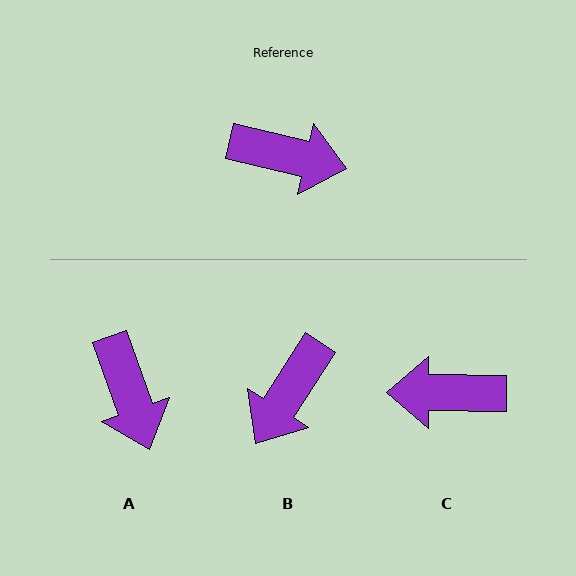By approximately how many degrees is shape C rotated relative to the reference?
Approximately 167 degrees clockwise.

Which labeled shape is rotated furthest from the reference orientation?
C, about 167 degrees away.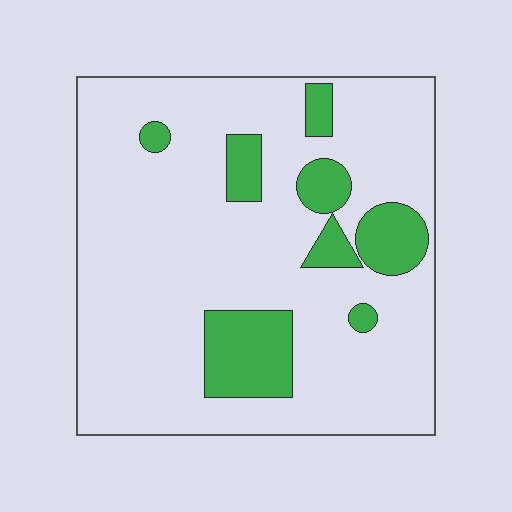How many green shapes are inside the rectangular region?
8.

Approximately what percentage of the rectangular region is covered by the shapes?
Approximately 15%.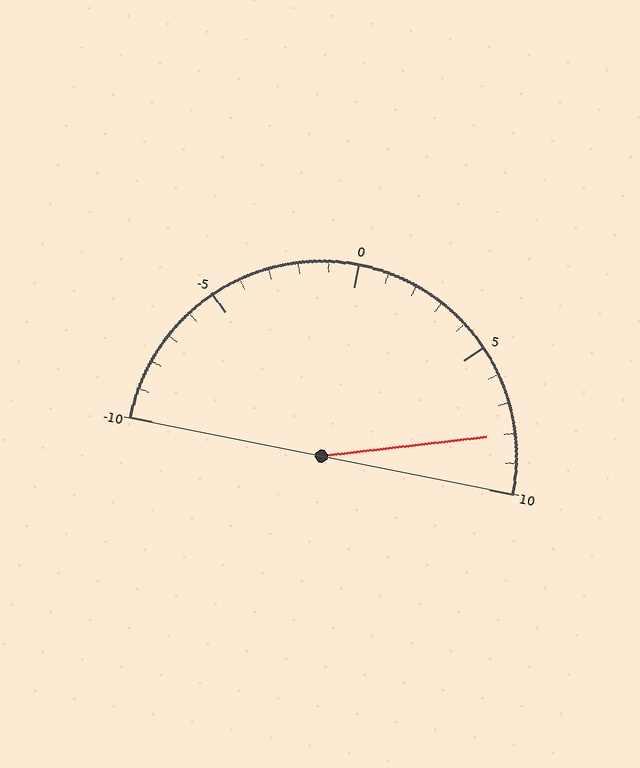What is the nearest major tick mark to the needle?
The nearest major tick mark is 10.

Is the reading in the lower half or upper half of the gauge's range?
The reading is in the upper half of the range (-10 to 10).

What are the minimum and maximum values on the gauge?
The gauge ranges from -10 to 10.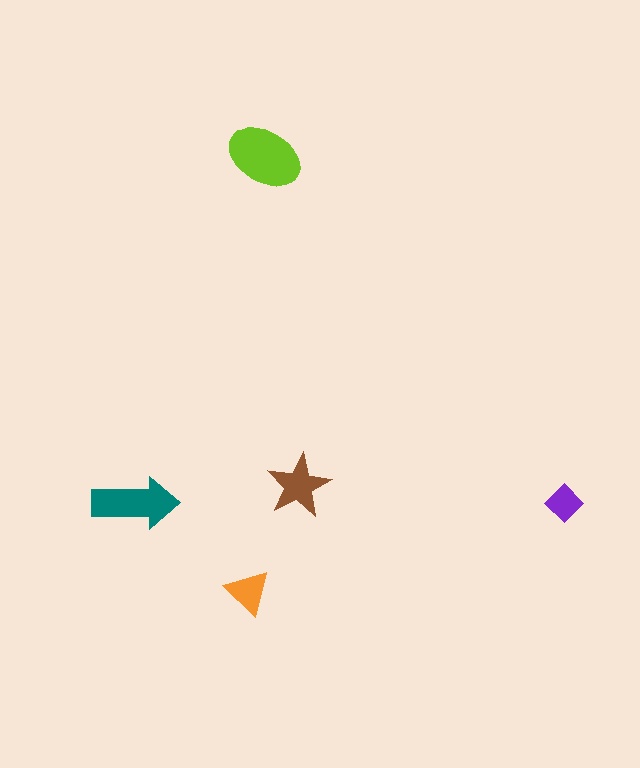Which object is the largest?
The lime ellipse.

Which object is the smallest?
The purple diamond.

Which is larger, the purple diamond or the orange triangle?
The orange triangle.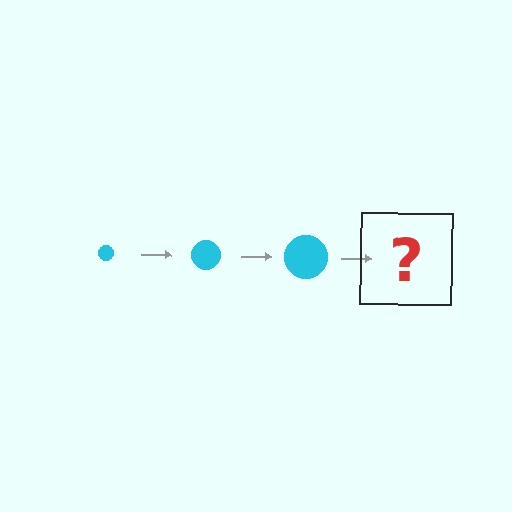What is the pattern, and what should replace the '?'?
The pattern is that the circle gets progressively larger each step. The '?' should be a cyan circle, larger than the previous one.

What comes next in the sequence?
The next element should be a cyan circle, larger than the previous one.